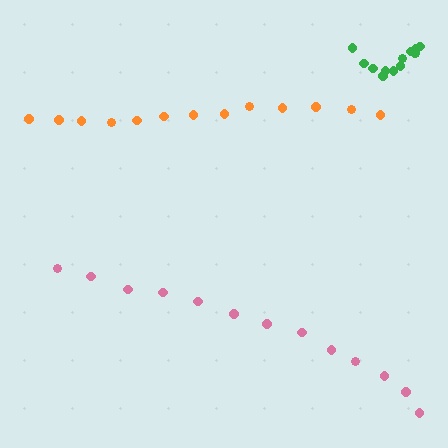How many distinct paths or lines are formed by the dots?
There are 3 distinct paths.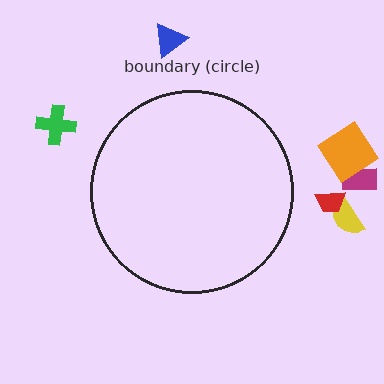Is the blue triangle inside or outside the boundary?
Outside.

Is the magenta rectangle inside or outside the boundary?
Outside.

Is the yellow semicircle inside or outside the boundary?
Outside.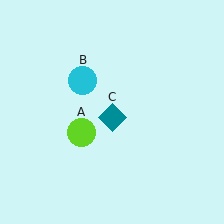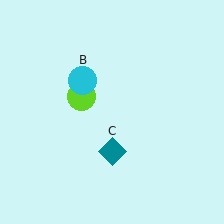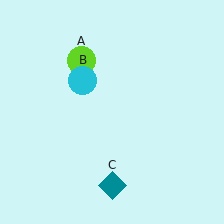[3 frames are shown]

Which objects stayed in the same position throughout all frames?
Cyan circle (object B) remained stationary.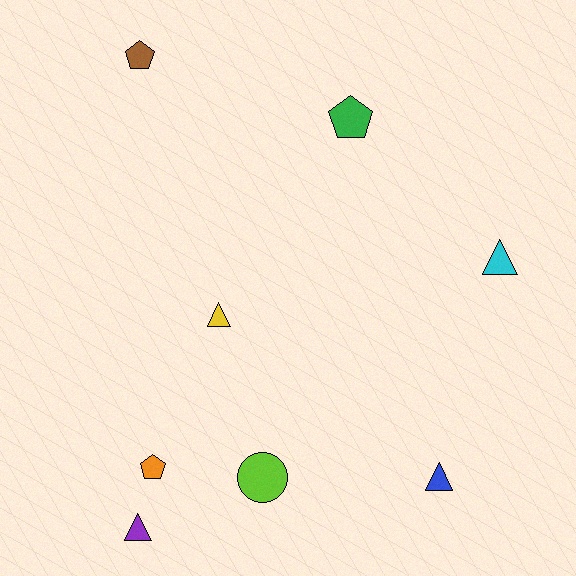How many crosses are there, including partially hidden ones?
There are no crosses.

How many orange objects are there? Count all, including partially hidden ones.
There is 1 orange object.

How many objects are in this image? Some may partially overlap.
There are 8 objects.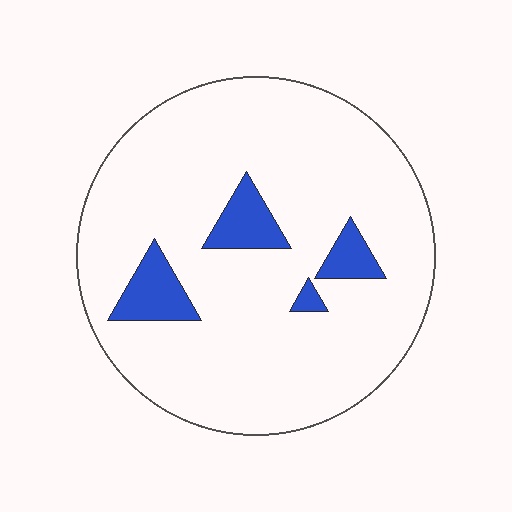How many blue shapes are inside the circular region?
4.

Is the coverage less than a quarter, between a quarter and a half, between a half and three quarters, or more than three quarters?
Less than a quarter.